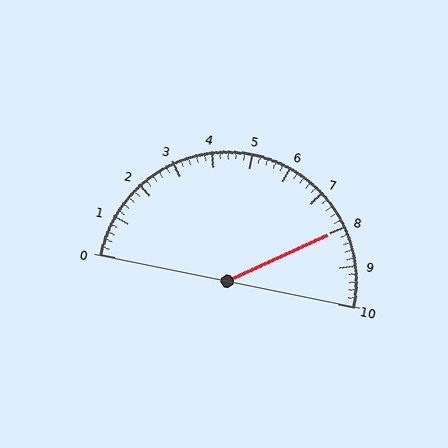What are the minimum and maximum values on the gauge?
The gauge ranges from 0 to 10.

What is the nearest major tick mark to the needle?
The nearest major tick mark is 8.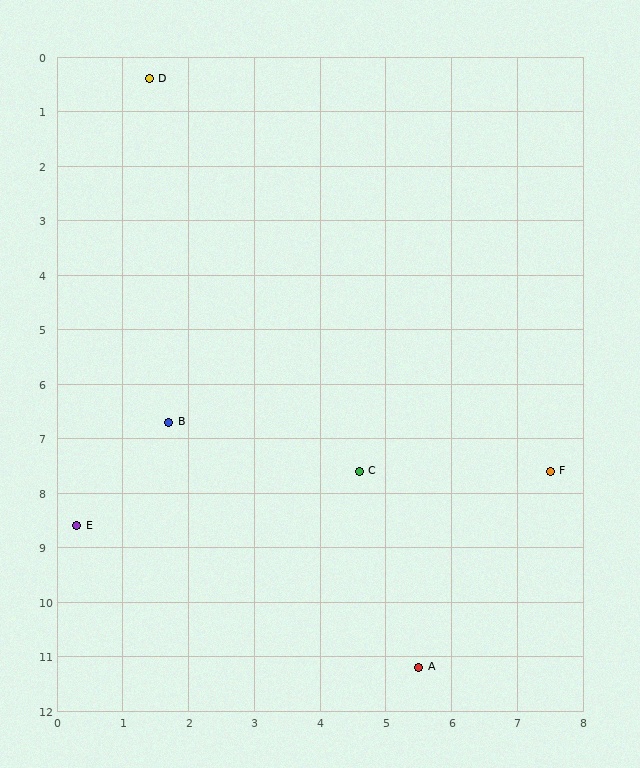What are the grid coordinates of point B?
Point B is at approximately (1.7, 6.7).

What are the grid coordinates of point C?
Point C is at approximately (4.6, 7.6).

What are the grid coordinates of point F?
Point F is at approximately (7.5, 7.6).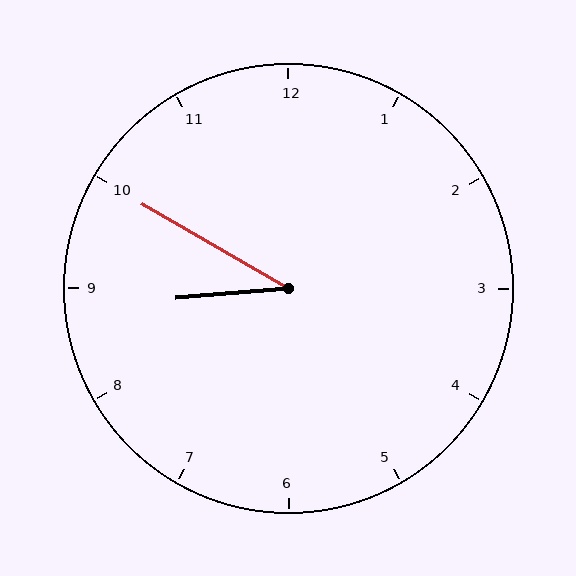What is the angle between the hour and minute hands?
Approximately 35 degrees.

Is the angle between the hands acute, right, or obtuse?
It is acute.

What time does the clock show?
8:50.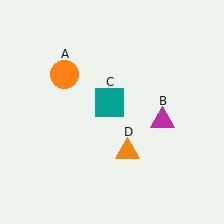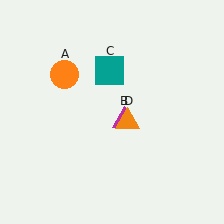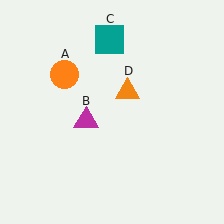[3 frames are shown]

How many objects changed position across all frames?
3 objects changed position: magenta triangle (object B), teal square (object C), orange triangle (object D).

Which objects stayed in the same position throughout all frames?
Orange circle (object A) remained stationary.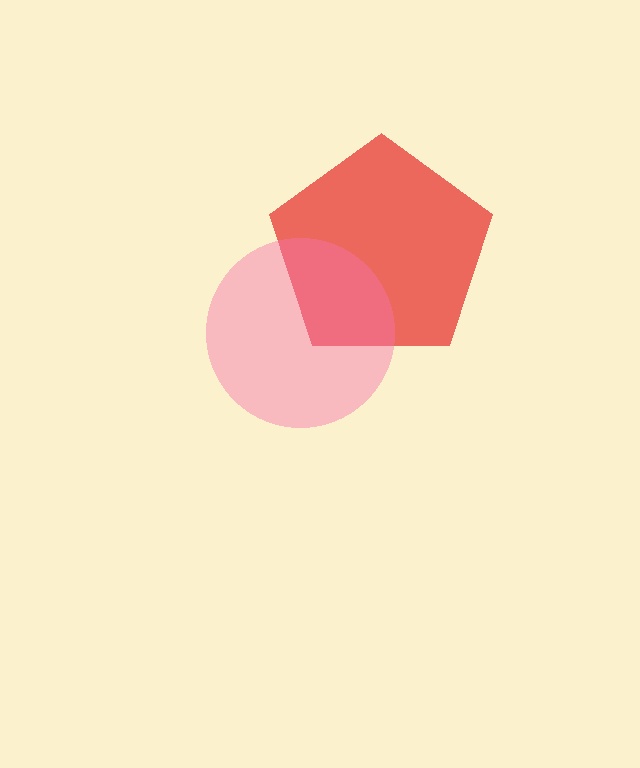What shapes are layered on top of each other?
The layered shapes are: a red pentagon, a pink circle.